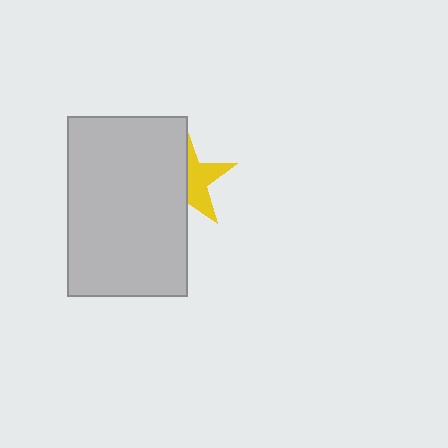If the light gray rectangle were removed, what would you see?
You would see the complete yellow star.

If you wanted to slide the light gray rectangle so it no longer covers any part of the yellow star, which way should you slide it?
Slide it left — that is the most direct way to separate the two shapes.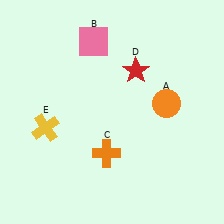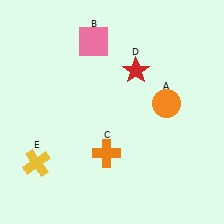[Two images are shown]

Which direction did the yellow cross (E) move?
The yellow cross (E) moved down.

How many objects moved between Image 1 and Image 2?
1 object moved between the two images.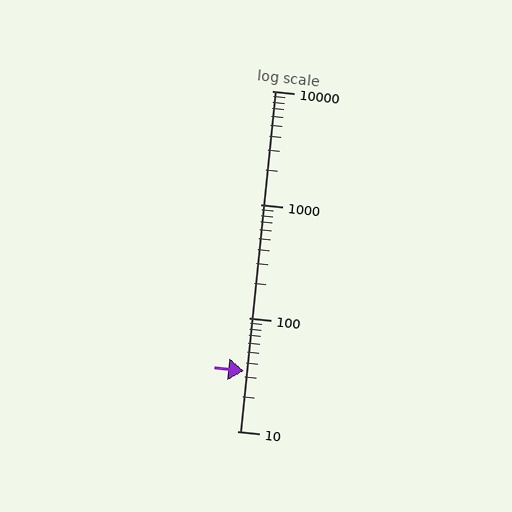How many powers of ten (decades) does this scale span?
The scale spans 3 decades, from 10 to 10000.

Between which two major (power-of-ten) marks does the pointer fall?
The pointer is between 10 and 100.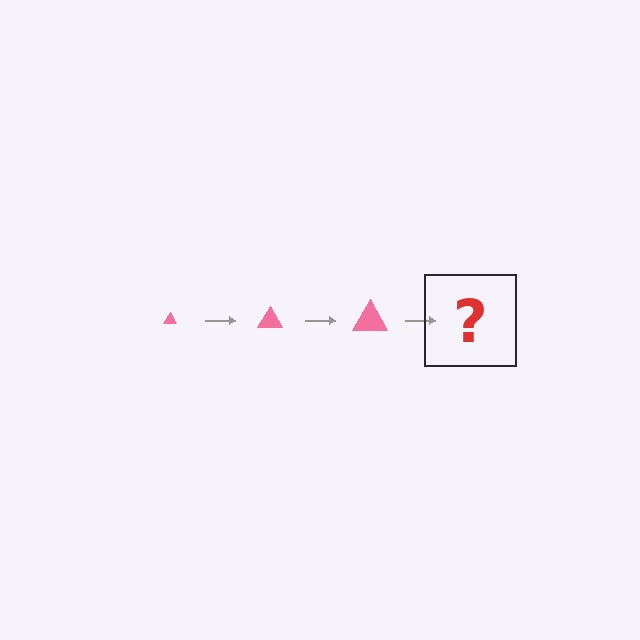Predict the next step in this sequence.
The next step is a pink triangle, larger than the previous one.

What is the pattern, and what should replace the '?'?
The pattern is that the triangle gets progressively larger each step. The '?' should be a pink triangle, larger than the previous one.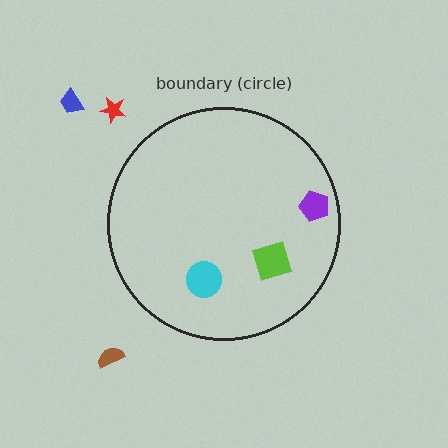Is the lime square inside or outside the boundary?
Inside.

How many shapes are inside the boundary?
3 inside, 3 outside.